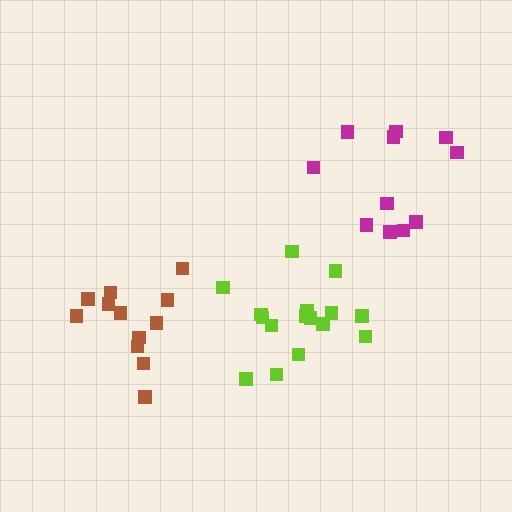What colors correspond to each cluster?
The clusters are colored: lime, magenta, brown.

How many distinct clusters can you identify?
There are 3 distinct clusters.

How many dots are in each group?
Group 1: 16 dots, Group 2: 11 dots, Group 3: 12 dots (39 total).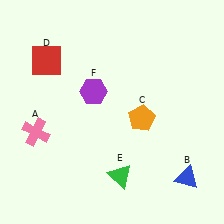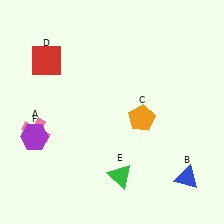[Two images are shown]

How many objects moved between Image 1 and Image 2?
1 object moved between the two images.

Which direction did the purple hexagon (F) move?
The purple hexagon (F) moved left.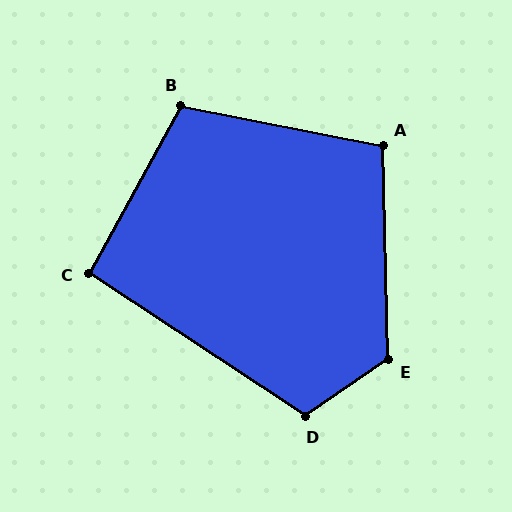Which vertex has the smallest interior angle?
C, at approximately 95 degrees.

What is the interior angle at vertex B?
Approximately 107 degrees (obtuse).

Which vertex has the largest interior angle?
E, at approximately 123 degrees.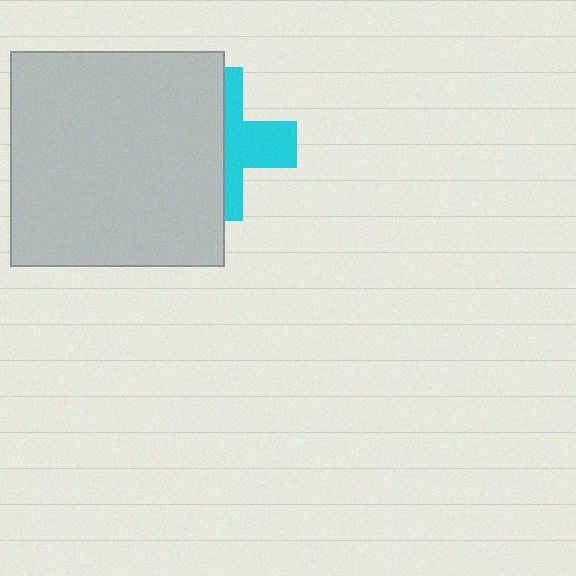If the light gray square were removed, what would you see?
You would see the complete cyan cross.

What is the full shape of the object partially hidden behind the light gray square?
The partially hidden object is a cyan cross.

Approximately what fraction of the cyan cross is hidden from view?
Roughly 57% of the cyan cross is hidden behind the light gray square.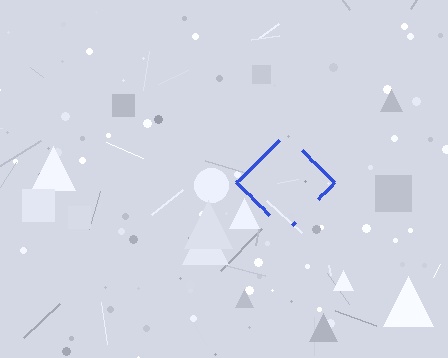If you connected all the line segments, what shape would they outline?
They would outline a diamond.